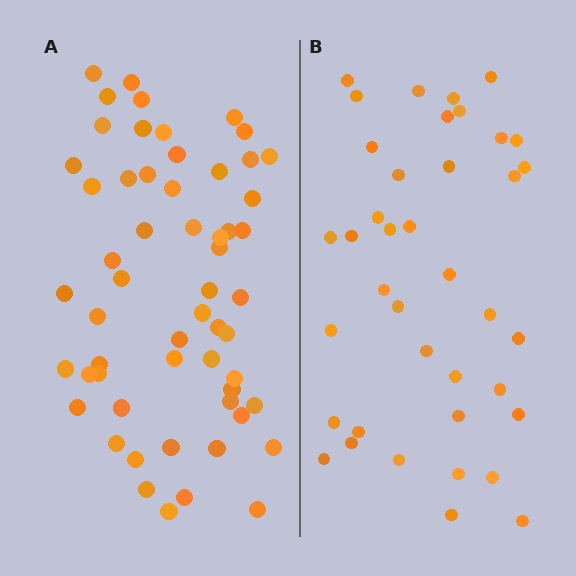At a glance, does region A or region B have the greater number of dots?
Region A (the left region) has more dots.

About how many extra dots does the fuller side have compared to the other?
Region A has approximately 20 more dots than region B.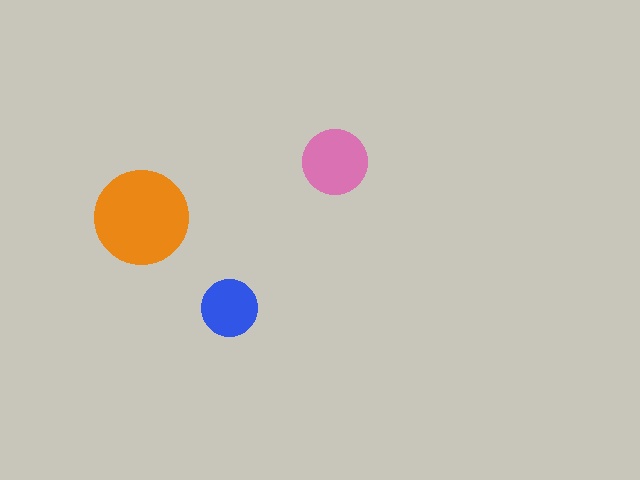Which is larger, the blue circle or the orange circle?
The orange one.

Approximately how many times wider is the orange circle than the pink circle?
About 1.5 times wider.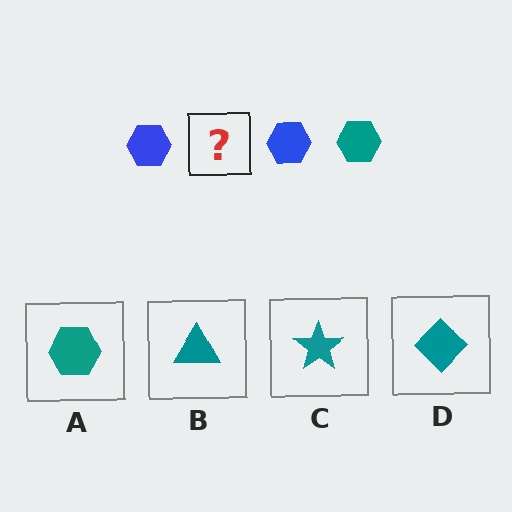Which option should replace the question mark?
Option A.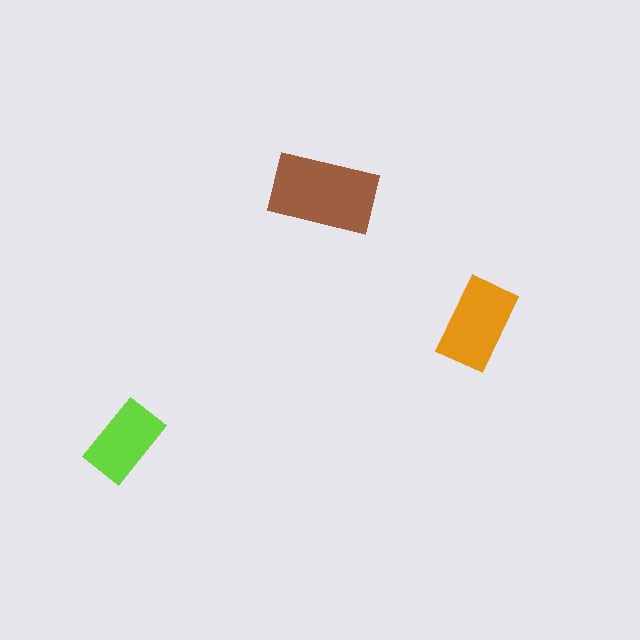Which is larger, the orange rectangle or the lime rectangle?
The orange one.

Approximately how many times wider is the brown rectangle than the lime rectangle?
About 1.5 times wider.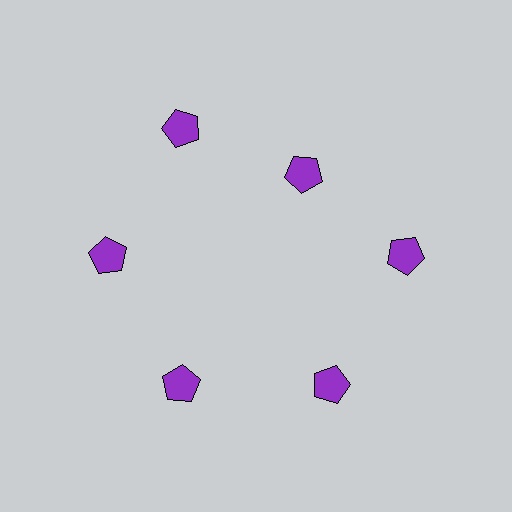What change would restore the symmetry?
The symmetry would be restored by moving it outward, back onto the ring so that all 6 pentagons sit at equal angles and equal distance from the center.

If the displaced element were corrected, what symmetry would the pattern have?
It would have 6-fold rotational symmetry — the pattern would map onto itself every 60 degrees.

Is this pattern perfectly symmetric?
No. The 6 purple pentagons are arranged in a ring, but one element near the 1 o'clock position is pulled inward toward the center, breaking the 6-fold rotational symmetry.